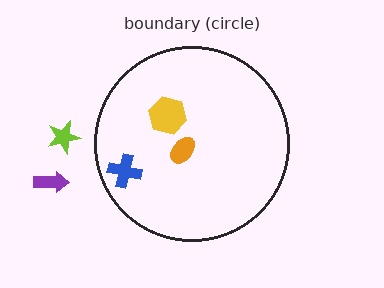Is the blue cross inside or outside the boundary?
Inside.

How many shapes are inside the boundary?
3 inside, 2 outside.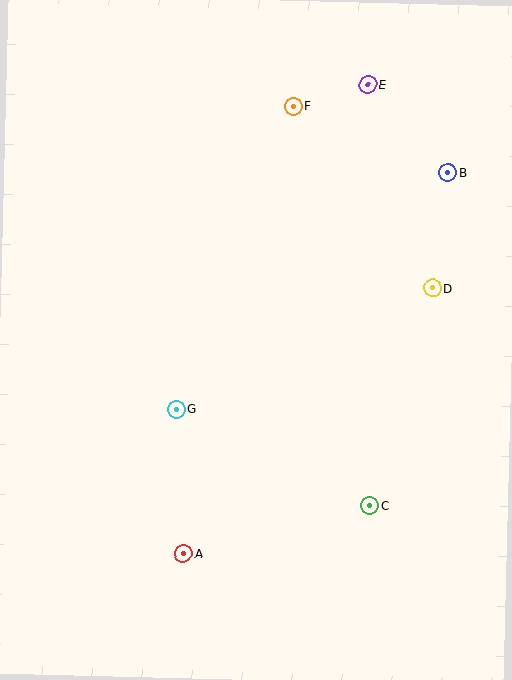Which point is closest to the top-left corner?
Point F is closest to the top-left corner.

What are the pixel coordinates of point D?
Point D is at (433, 288).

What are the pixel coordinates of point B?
Point B is at (448, 173).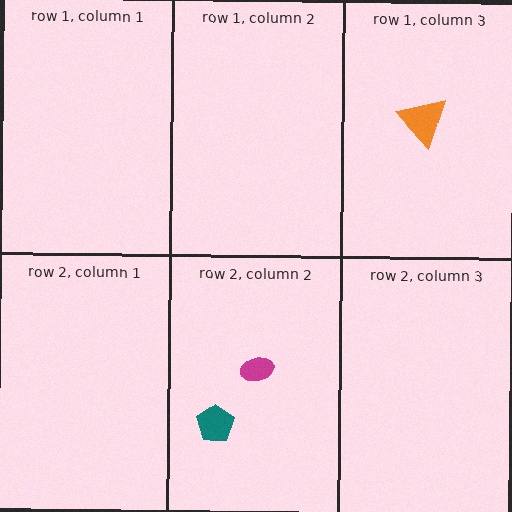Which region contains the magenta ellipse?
The row 2, column 2 region.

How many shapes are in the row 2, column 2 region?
2.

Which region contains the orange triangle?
The row 1, column 3 region.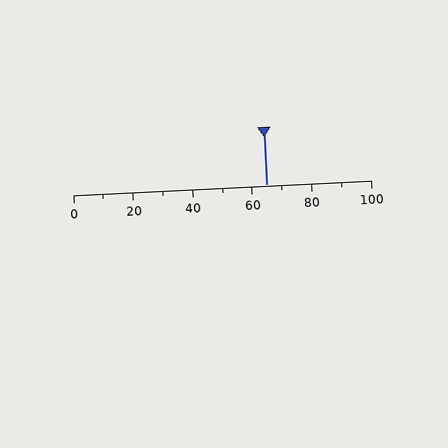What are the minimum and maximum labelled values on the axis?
The axis runs from 0 to 100.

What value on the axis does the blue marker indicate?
The marker indicates approximately 65.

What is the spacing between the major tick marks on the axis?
The major ticks are spaced 20 apart.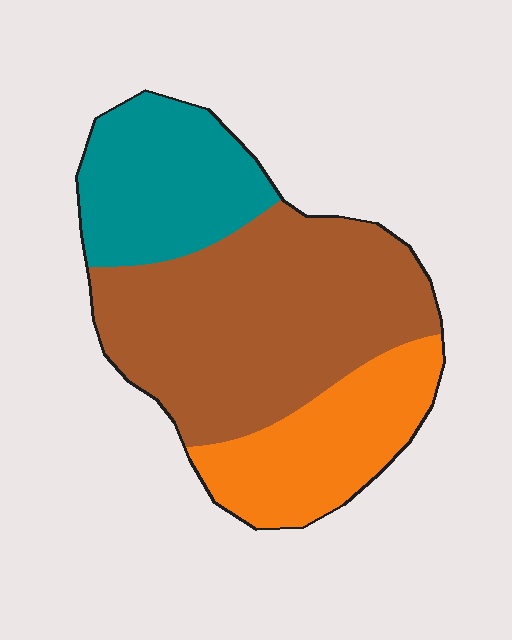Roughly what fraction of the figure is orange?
Orange takes up about one quarter (1/4) of the figure.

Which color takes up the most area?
Brown, at roughly 50%.